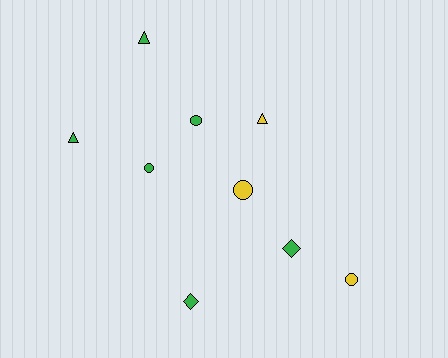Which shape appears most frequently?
Circle, with 4 objects.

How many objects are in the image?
There are 9 objects.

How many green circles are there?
There are 2 green circles.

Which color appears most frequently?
Green, with 6 objects.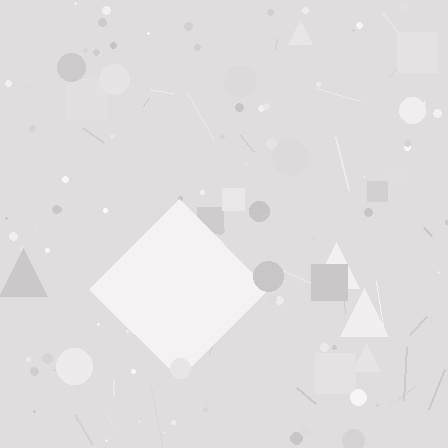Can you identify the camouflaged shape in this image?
The camouflaged shape is a diamond.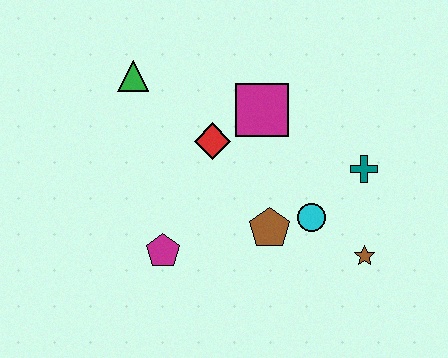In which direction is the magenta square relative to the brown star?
The magenta square is above the brown star.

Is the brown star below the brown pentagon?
Yes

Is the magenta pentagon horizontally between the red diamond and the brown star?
No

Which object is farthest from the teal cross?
The green triangle is farthest from the teal cross.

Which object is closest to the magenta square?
The red diamond is closest to the magenta square.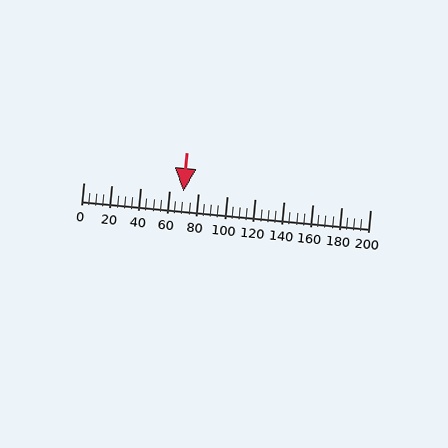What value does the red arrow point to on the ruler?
The red arrow points to approximately 70.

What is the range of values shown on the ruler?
The ruler shows values from 0 to 200.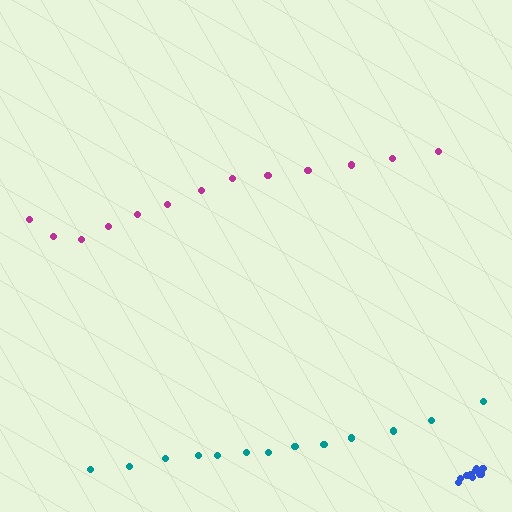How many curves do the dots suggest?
There are 3 distinct paths.